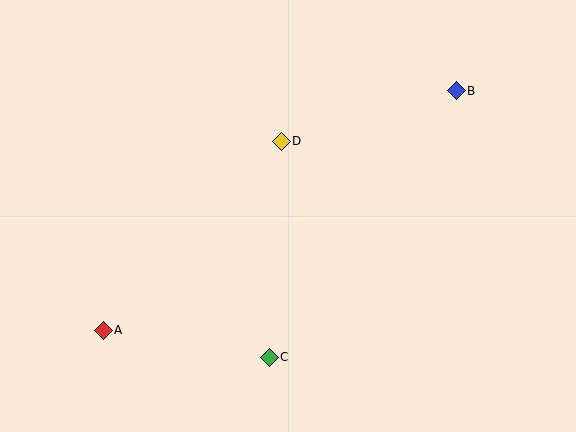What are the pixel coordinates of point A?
Point A is at (103, 330).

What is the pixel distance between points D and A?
The distance between D and A is 260 pixels.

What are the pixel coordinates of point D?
Point D is at (281, 141).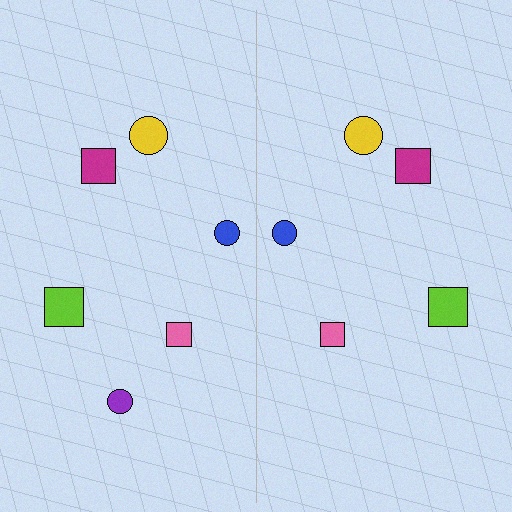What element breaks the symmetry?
A purple circle is missing from the right side.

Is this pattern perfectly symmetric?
No, the pattern is not perfectly symmetric. A purple circle is missing from the right side.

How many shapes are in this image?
There are 11 shapes in this image.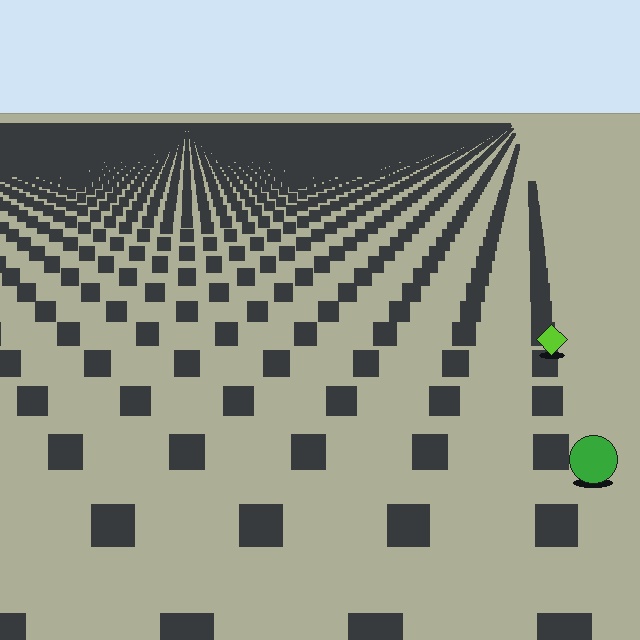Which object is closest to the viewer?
The green circle is closest. The texture marks near it are larger and more spread out.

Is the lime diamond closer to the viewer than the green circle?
No. The green circle is closer — you can tell from the texture gradient: the ground texture is coarser near it.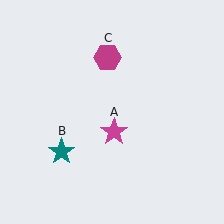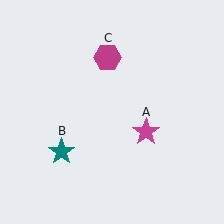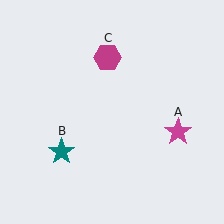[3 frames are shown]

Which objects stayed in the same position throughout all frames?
Teal star (object B) and magenta hexagon (object C) remained stationary.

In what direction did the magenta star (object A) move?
The magenta star (object A) moved right.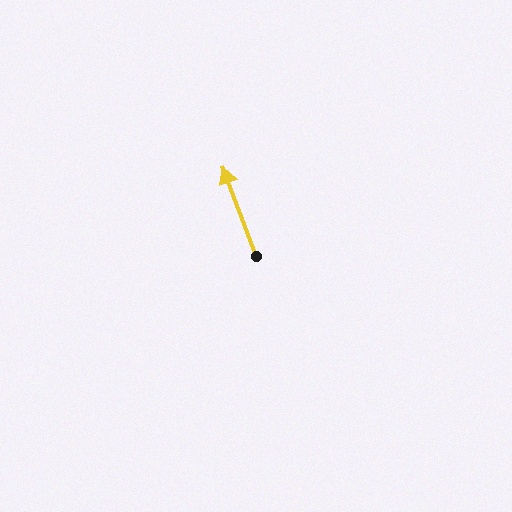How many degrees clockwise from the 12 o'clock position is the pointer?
Approximately 339 degrees.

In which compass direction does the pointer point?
North.